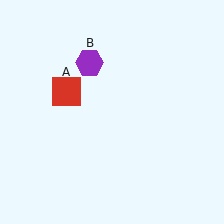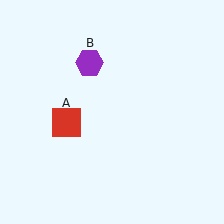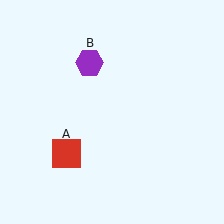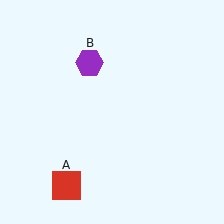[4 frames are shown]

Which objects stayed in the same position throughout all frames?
Purple hexagon (object B) remained stationary.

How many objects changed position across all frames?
1 object changed position: red square (object A).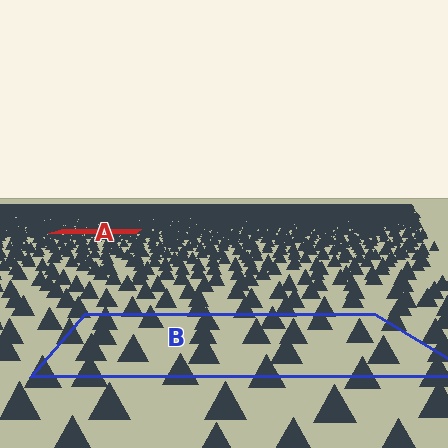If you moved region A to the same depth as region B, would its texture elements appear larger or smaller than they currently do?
They would appear larger. At a closer depth, the same texture elements are projected at a bigger on-screen size.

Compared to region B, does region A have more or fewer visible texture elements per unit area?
Region A has more texture elements per unit area — they are packed more densely because it is farther away.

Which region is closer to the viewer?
Region B is closer. The texture elements there are larger and more spread out.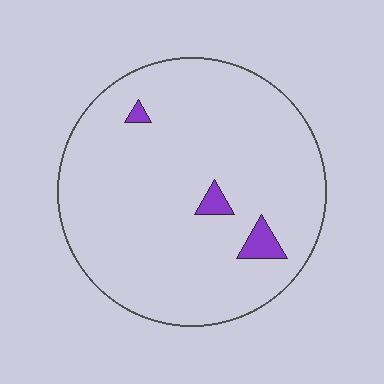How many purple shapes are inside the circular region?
3.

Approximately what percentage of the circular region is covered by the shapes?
Approximately 5%.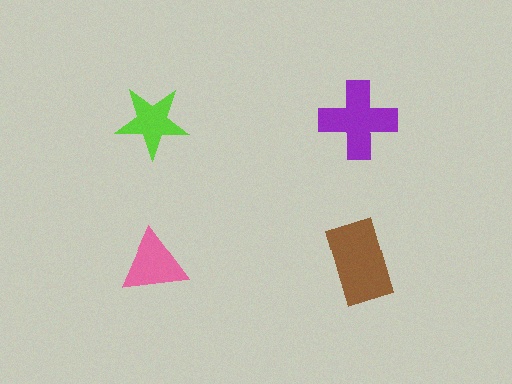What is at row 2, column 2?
A brown rectangle.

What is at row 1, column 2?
A purple cross.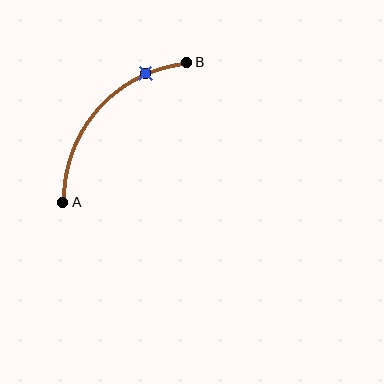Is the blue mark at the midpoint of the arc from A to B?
No. The blue mark lies on the arc but is closer to endpoint B. The arc midpoint would be at the point on the curve equidistant along the arc from both A and B.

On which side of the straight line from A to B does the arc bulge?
The arc bulges above and to the left of the straight line connecting A and B.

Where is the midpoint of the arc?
The arc midpoint is the point on the curve farthest from the straight line joining A and B. It sits above and to the left of that line.